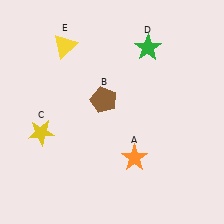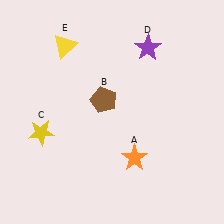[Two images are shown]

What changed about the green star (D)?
In Image 1, D is green. In Image 2, it changed to purple.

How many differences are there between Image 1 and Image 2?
There is 1 difference between the two images.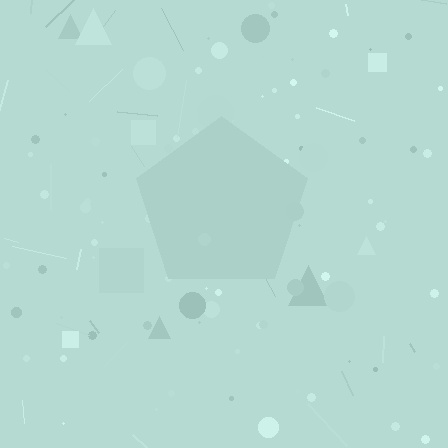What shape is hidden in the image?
A pentagon is hidden in the image.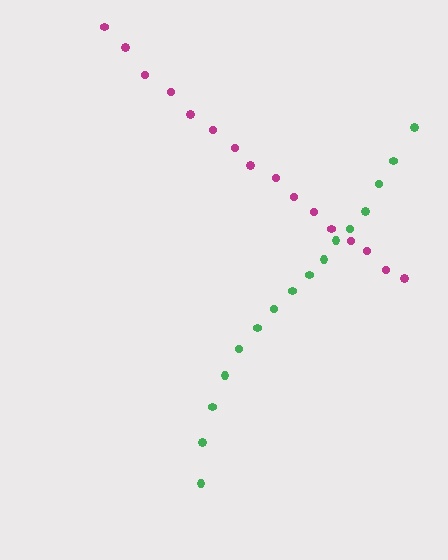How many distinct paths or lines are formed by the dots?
There are 2 distinct paths.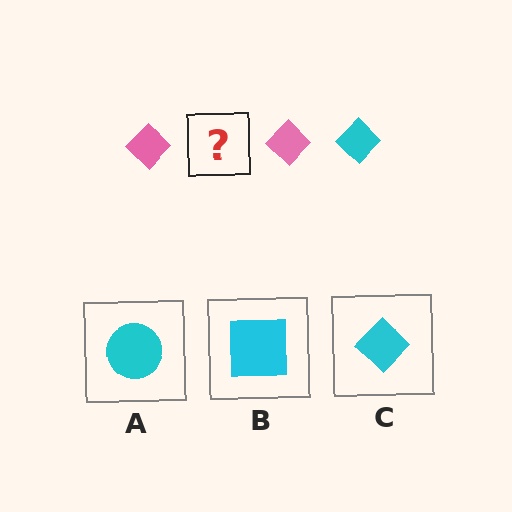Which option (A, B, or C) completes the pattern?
C.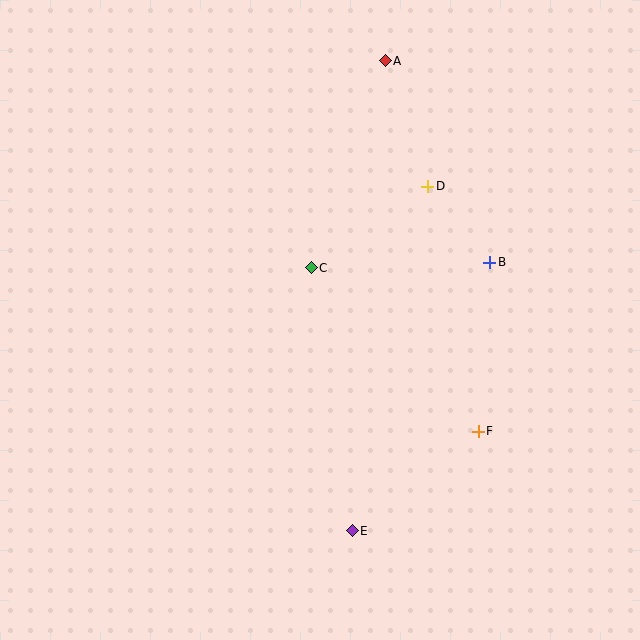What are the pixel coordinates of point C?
Point C is at (311, 268).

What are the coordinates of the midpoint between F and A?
The midpoint between F and A is at (432, 246).